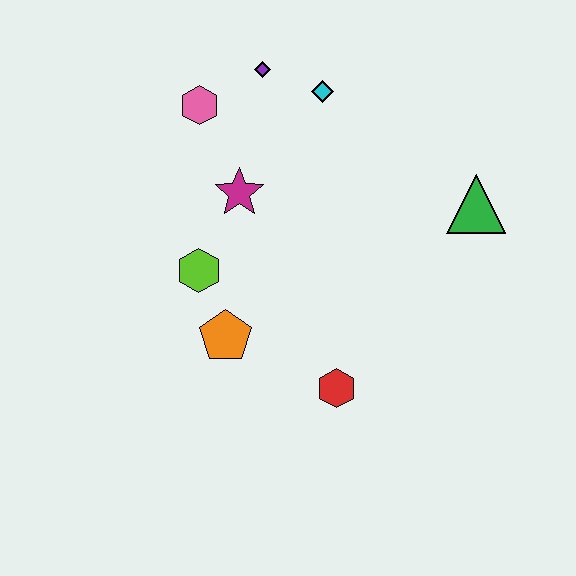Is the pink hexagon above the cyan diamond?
No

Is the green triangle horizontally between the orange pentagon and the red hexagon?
No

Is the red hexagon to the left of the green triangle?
Yes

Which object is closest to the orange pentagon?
The lime hexagon is closest to the orange pentagon.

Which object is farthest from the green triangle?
The pink hexagon is farthest from the green triangle.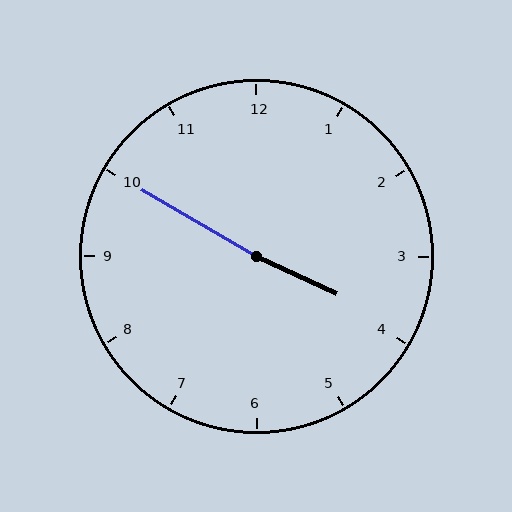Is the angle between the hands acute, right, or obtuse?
It is obtuse.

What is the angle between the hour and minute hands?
Approximately 175 degrees.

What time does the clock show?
3:50.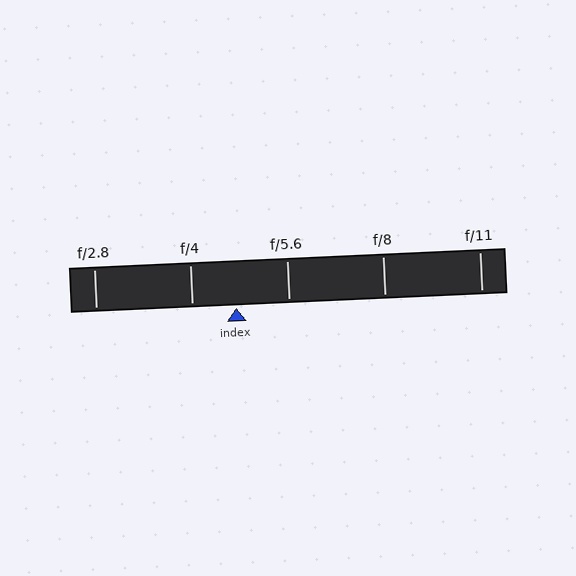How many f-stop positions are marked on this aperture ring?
There are 5 f-stop positions marked.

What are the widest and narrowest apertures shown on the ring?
The widest aperture shown is f/2.8 and the narrowest is f/11.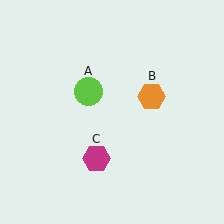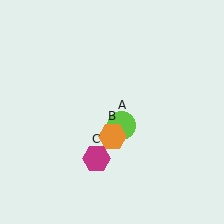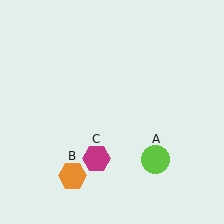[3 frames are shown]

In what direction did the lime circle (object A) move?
The lime circle (object A) moved down and to the right.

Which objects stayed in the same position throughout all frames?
Magenta hexagon (object C) remained stationary.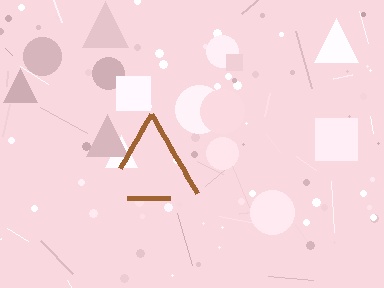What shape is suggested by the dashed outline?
The dashed outline suggests a triangle.